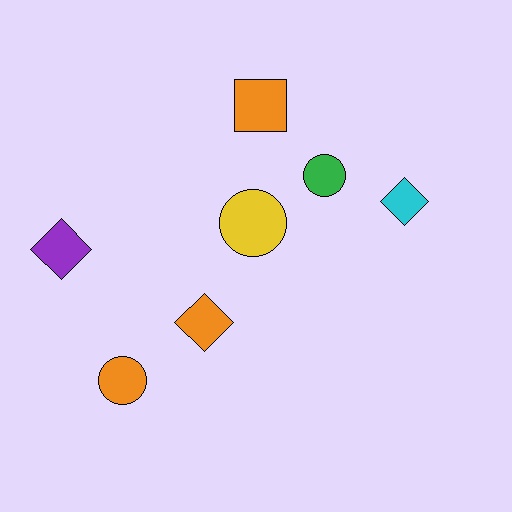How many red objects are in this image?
There are no red objects.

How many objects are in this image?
There are 7 objects.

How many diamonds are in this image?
There are 3 diamonds.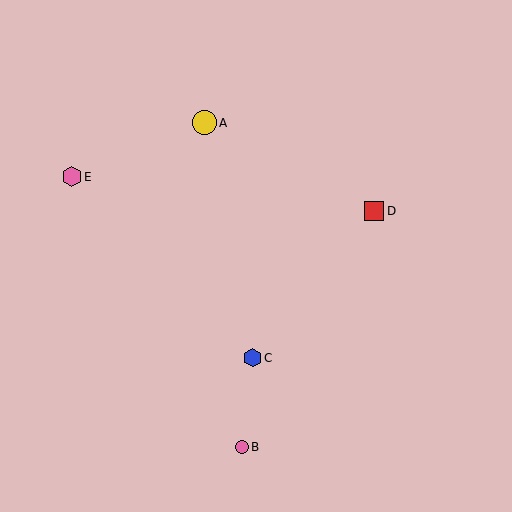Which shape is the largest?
The yellow circle (labeled A) is the largest.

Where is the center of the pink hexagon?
The center of the pink hexagon is at (72, 177).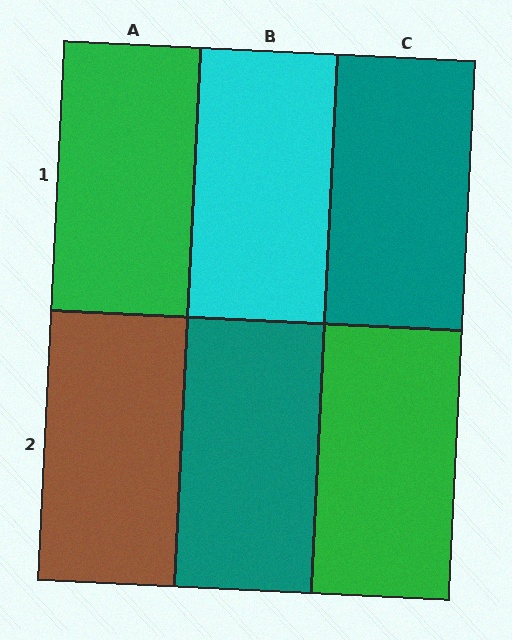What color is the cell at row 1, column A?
Green.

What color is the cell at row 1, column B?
Cyan.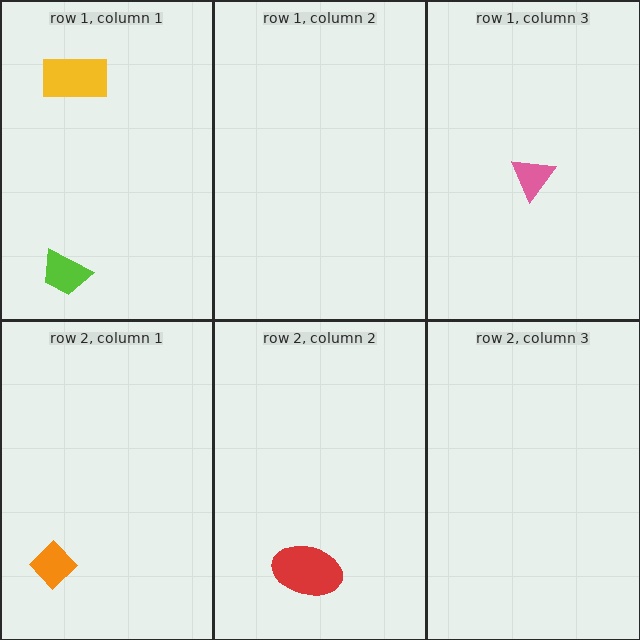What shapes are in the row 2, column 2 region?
The red ellipse.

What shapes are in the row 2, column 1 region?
The orange diamond.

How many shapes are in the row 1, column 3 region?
1.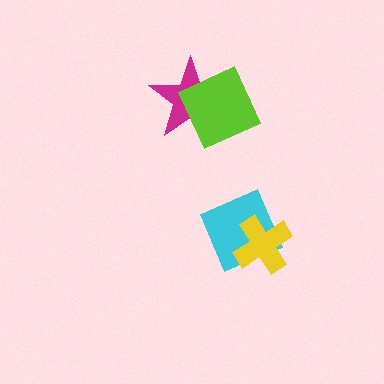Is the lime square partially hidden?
No, no other shape covers it.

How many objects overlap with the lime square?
1 object overlaps with the lime square.